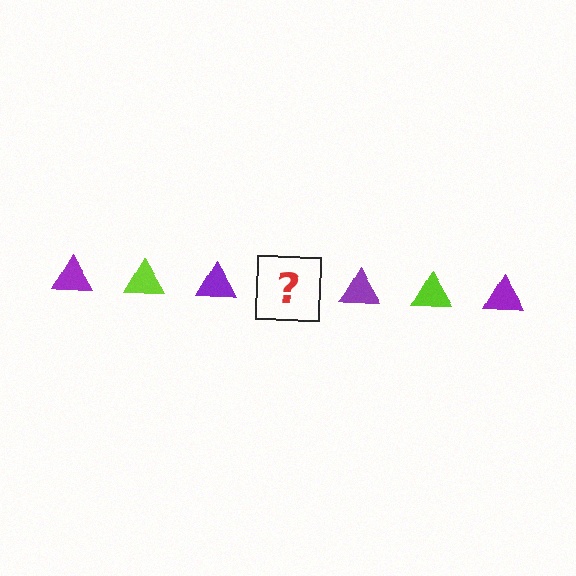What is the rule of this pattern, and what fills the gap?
The rule is that the pattern cycles through purple, lime triangles. The gap should be filled with a lime triangle.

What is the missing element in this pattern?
The missing element is a lime triangle.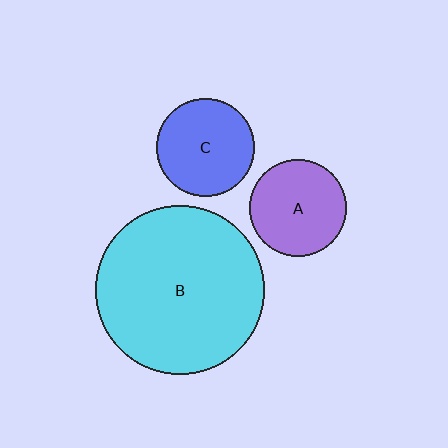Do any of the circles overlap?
No, none of the circles overlap.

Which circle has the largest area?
Circle B (cyan).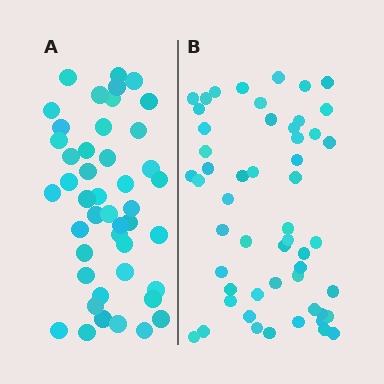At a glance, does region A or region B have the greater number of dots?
Region B (the right region) has more dots.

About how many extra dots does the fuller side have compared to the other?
Region B has roughly 8 or so more dots than region A.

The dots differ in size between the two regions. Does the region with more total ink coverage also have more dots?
No. Region A has more total ink coverage because its dots are larger, but region B actually contains more individual dots. Total area can be misleading — the number of items is what matters here.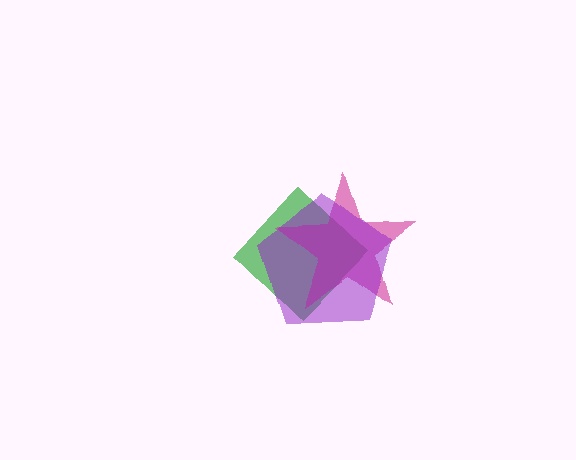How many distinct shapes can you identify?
There are 3 distinct shapes: a green diamond, a magenta star, a purple pentagon.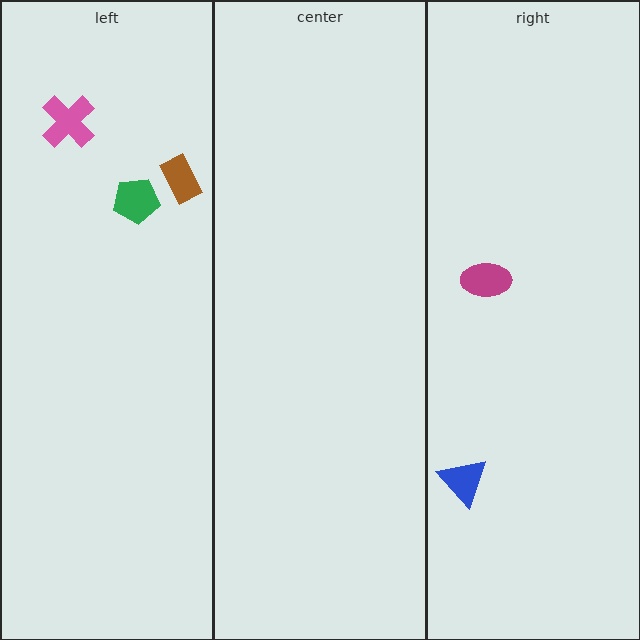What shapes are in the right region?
The blue triangle, the magenta ellipse.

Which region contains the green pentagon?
The left region.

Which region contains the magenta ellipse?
The right region.